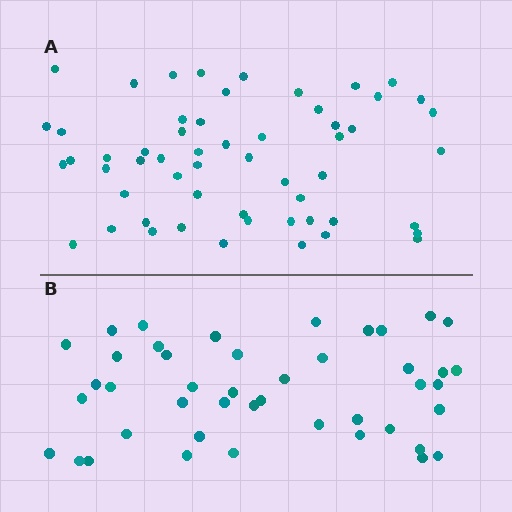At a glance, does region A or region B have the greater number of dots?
Region A (the top region) has more dots.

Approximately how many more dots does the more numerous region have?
Region A has roughly 12 or so more dots than region B.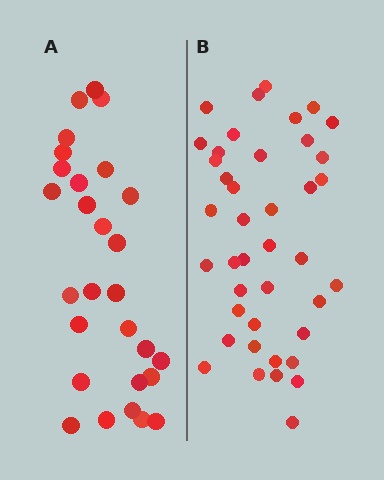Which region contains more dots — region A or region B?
Region B (the right region) has more dots.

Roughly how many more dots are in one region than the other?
Region B has approximately 15 more dots than region A.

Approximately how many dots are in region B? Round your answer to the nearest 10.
About 40 dots. (The exact count is 41, which rounds to 40.)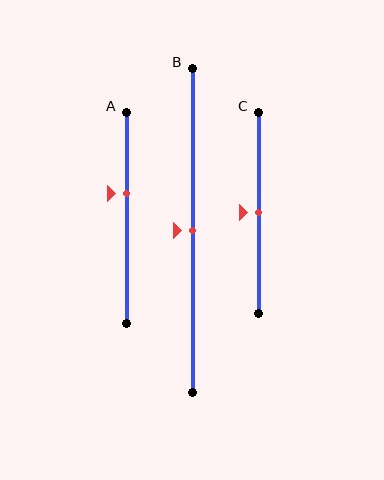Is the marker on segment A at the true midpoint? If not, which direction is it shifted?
No, the marker on segment A is shifted upward by about 12% of the segment length.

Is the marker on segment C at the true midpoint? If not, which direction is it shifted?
Yes, the marker on segment C is at the true midpoint.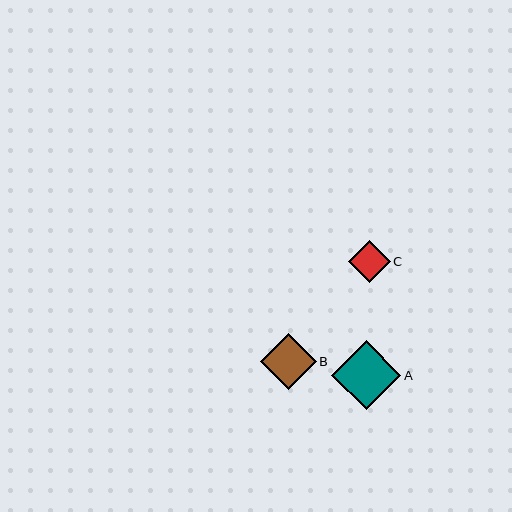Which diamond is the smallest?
Diamond C is the smallest with a size of approximately 42 pixels.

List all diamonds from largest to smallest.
From largest to smallest: A, B, C.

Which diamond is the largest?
Diamond A is the largest with a size of approximately 69 pixels.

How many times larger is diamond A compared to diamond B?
Diamond A is approximately 1.2 times the size of diamond B.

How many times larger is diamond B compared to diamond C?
Diamond B is approximately 1.3 times the size of diamond C.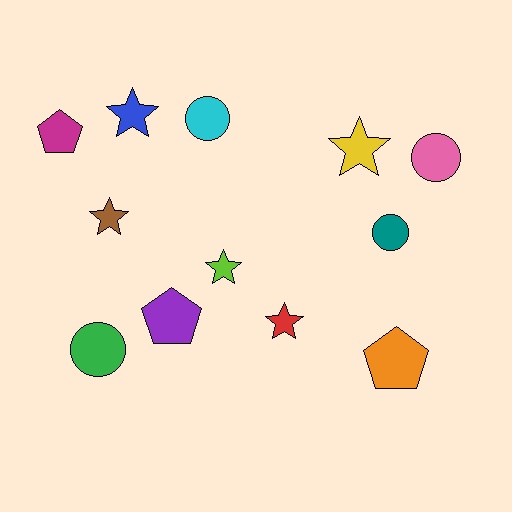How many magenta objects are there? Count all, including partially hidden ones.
There is 1 magenta object.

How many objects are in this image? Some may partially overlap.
There are 12 objects.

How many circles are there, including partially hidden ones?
There are 4 circles.